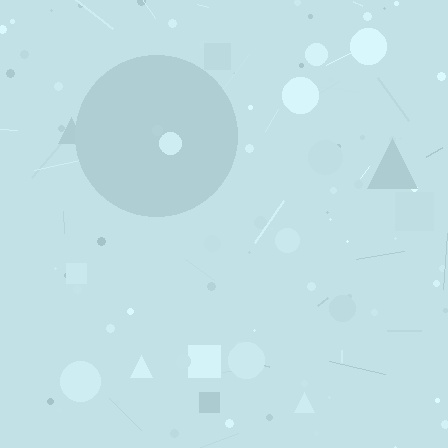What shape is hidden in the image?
A circle is hidden in the image.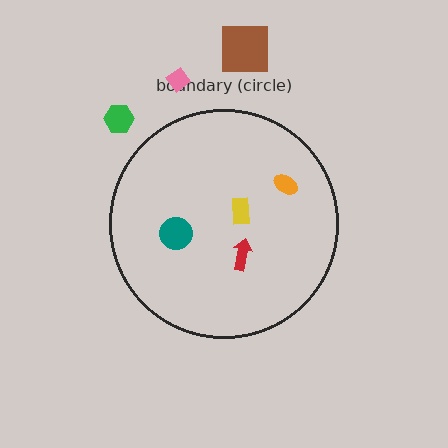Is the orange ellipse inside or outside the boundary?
Inside.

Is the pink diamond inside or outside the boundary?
Outside.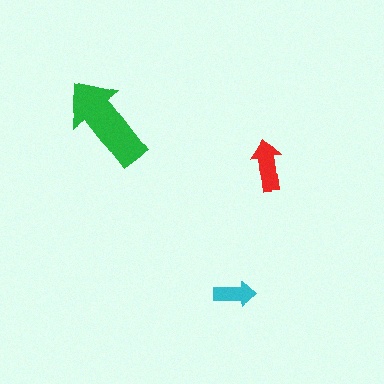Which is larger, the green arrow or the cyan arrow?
The green one.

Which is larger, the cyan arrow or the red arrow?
The red one.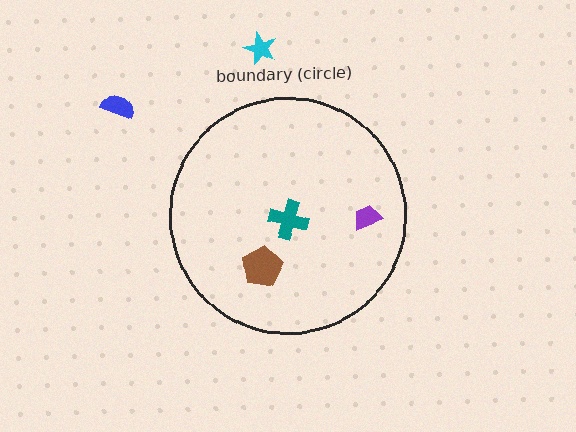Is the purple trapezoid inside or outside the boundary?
Inside.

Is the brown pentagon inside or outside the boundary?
Inside.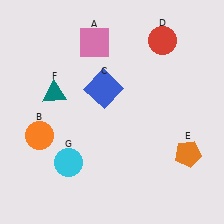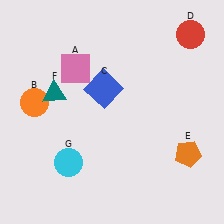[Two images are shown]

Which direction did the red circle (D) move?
The red circle (D) moved right.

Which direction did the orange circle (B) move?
The orange circle (B) moved up.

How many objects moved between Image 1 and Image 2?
3 objects moved between the two images.